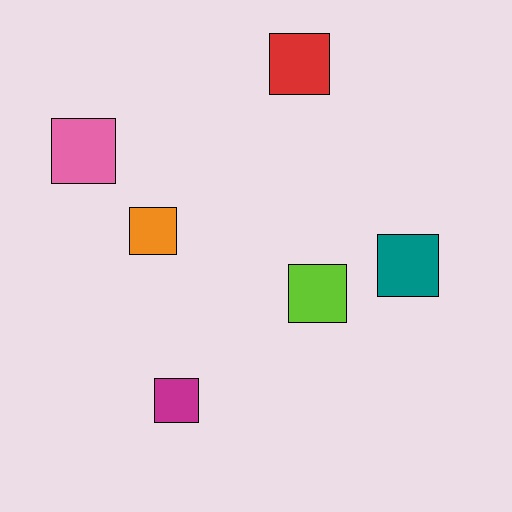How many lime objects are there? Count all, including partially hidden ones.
There is 1 lime object.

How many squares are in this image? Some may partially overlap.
There are 6 squares.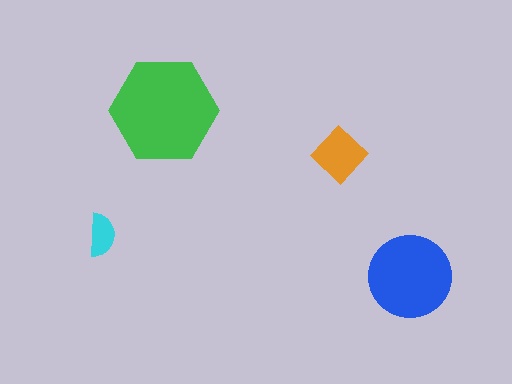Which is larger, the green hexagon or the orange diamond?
The green hexagon.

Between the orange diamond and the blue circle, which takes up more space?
The blue circle.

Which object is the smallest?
The cyan semicircle.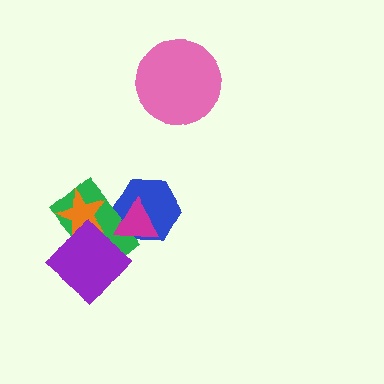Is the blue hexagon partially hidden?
Yes, it is partially covered by another shape.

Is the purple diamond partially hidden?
No, no other shape covers it.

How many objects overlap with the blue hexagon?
2 objects overlap with the blue hexagon.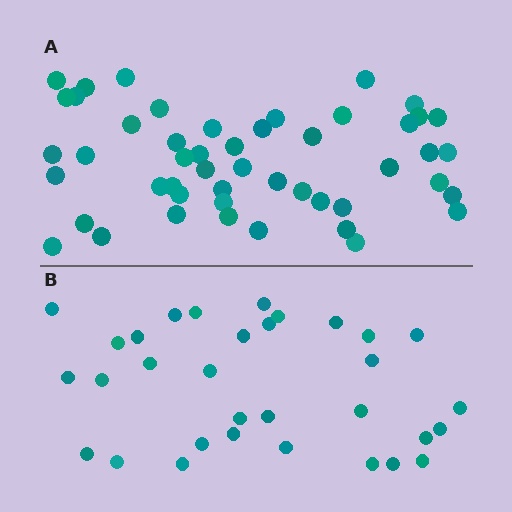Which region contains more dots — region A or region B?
Region A (the top region) has more dots.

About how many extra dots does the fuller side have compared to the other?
Region A has approximately 15 more dots than region B.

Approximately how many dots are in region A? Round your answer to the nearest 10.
About 50 dots. (The exact count is 49, which rounds to 50.)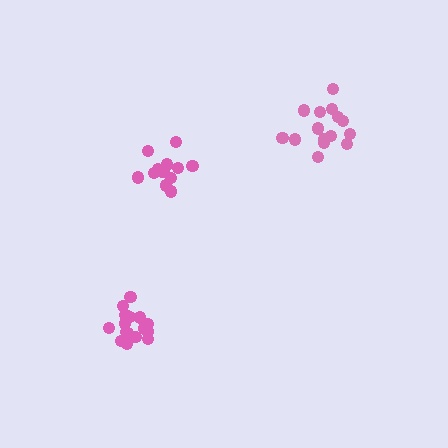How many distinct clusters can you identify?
There are 3 distinct clusters.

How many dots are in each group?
Group 1: 17 dots, Group 2: 15 dots, Group 3: 13 dots (45 total).